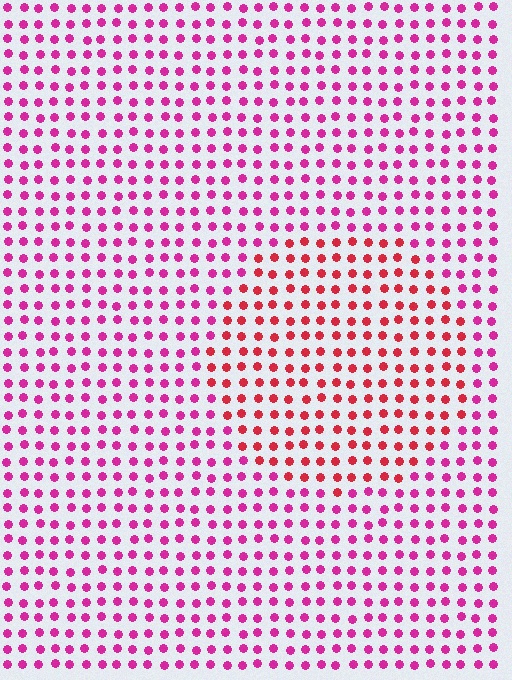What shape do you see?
I see a circle.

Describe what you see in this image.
The image is filled with small magenta elements in a uniform arrangement. A circle-shaped region is visible where the elements are tinted to a slightly different hue, forming a subtle color boundary.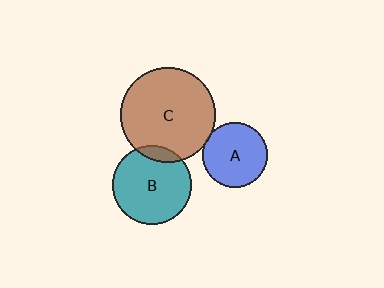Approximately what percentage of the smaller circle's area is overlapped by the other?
Approximately 10%.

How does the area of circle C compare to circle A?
Approximately 2.1 times.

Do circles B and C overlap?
Yes.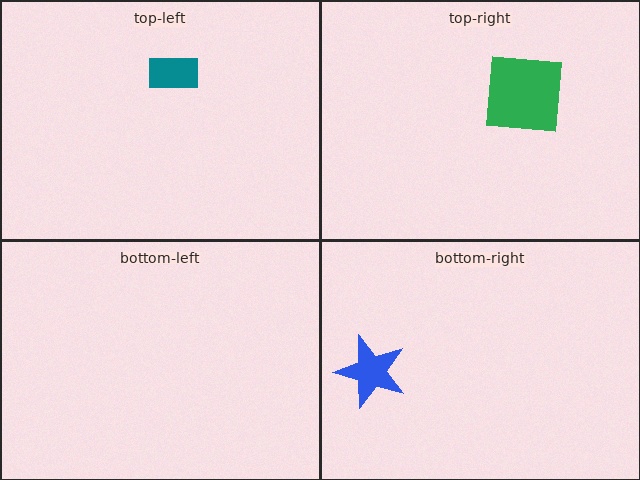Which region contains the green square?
The top-right region.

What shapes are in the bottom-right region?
The blue star.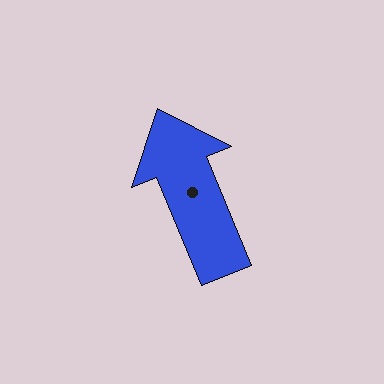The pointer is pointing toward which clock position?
Roughly 11 o'clock.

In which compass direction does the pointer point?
Northwest.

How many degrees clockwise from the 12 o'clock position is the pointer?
Approximately 337 degrees.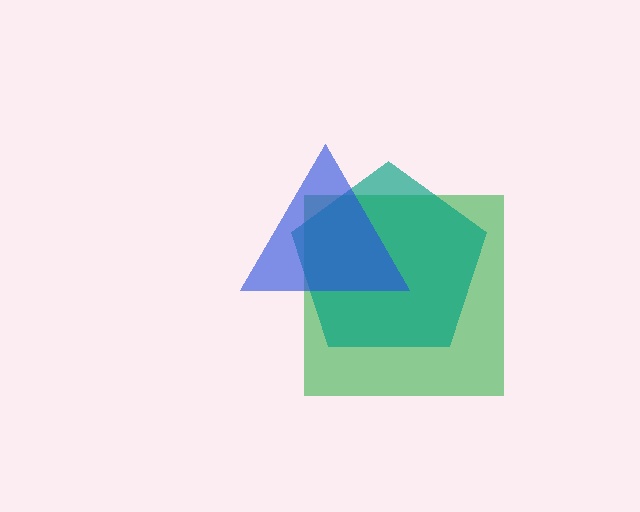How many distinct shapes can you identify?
There are 3 distinct shapes: a green square, a teal pentagon, a blue triangle.